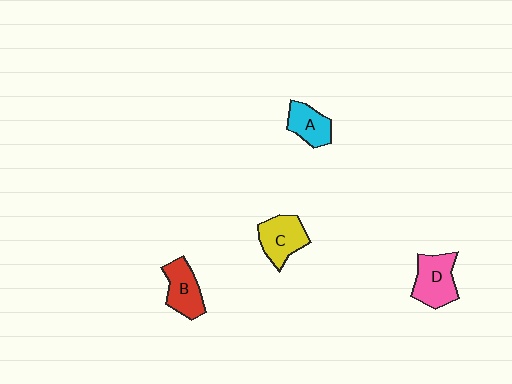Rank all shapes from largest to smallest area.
From largest to smallest: D (pink), C (yellow), B (red), A (cyan).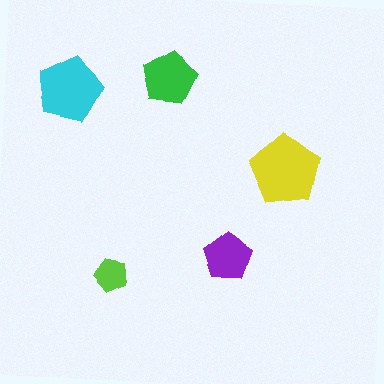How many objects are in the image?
There are 5 objects in the image.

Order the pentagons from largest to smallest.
the yellow one, the cyan one, the green one, the purple one, the lime one.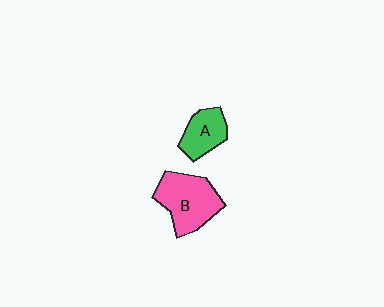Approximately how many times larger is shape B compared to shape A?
Approximately 1.6 times.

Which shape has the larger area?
Shape B (pink).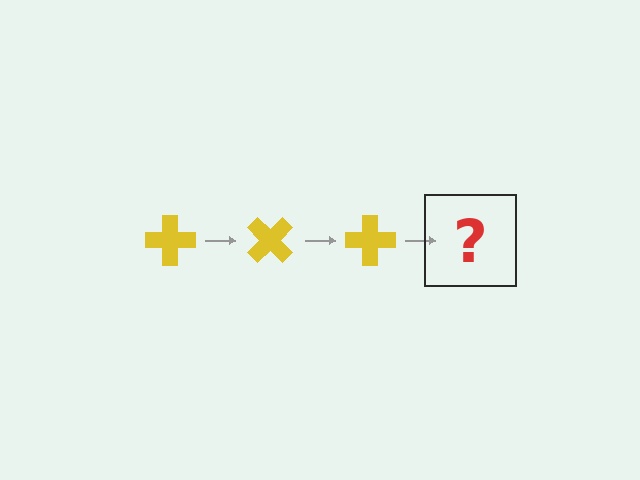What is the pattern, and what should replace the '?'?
The pattern is that the cross rotates 45 degrees each step. The '?' should be a yellow cross rotated 135 degrees.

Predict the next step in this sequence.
The next step is a yellow cross rotated 135 degrees.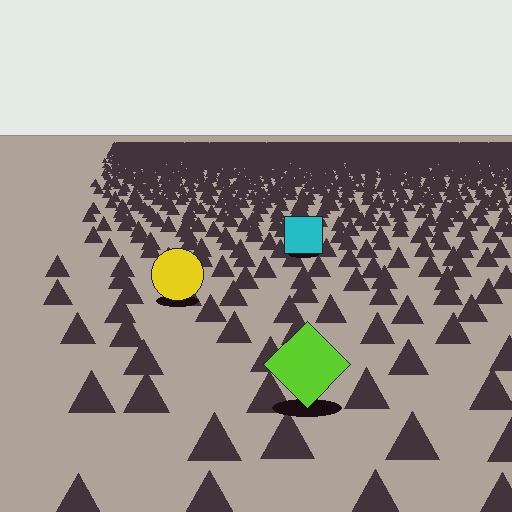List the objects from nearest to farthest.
From nearest to farthest: the lime diamond, the yellow circle, the cyan square.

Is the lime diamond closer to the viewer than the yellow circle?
Yes. The lime diamond is closer — you can tell from the texture gradient: the ground texture is coarser near it.